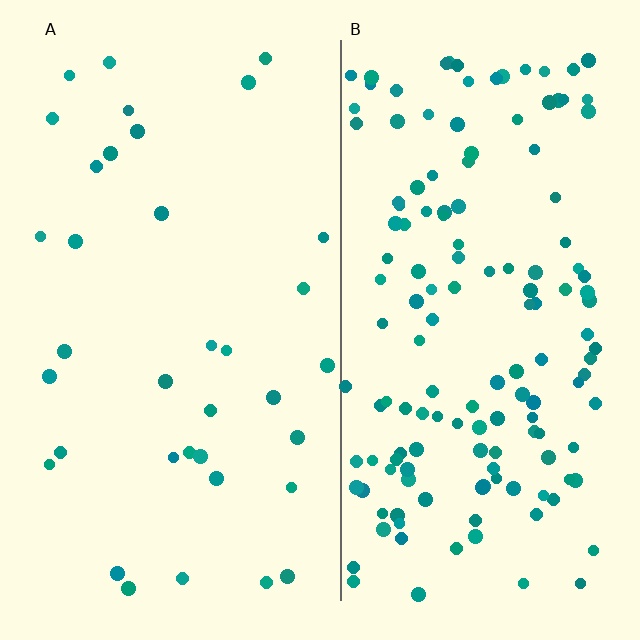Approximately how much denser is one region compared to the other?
Approximately 4.2× — region B over region A.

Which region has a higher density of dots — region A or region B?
B (the right).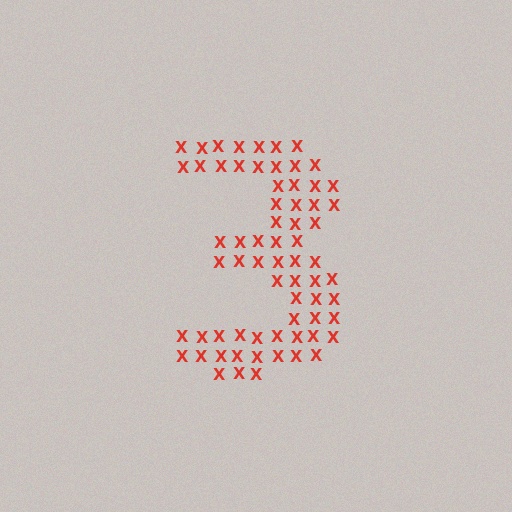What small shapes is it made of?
It is made of small letter X's.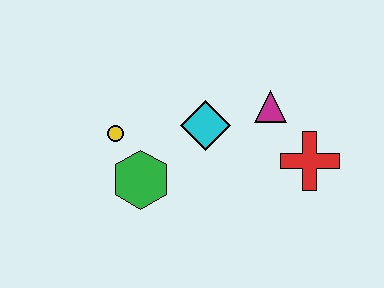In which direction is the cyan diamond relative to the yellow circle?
The cyan diamond is to the right of the yellow circle.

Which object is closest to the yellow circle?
The green hexagon is closest to the yellow circle.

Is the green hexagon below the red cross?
Yes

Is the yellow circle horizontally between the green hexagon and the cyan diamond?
No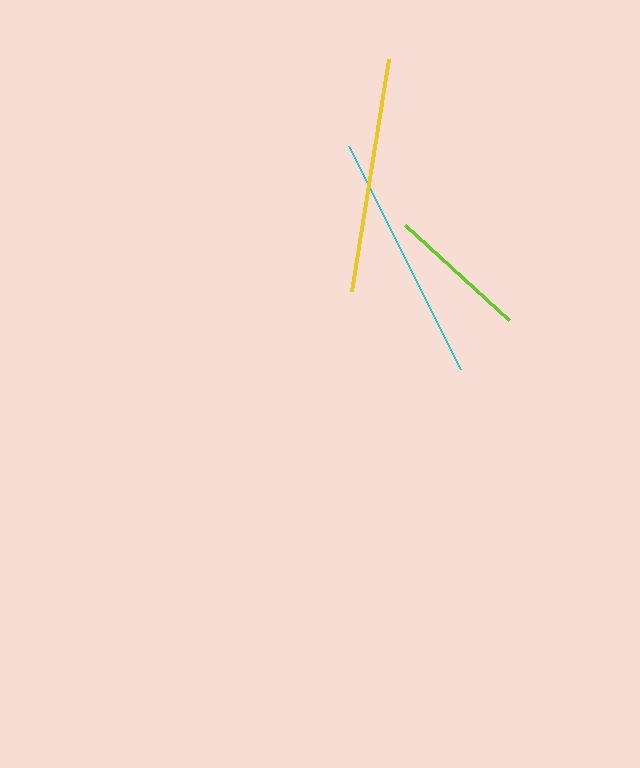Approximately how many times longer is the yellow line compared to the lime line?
The yellow line is approximately 1.7 times the length of the lime line.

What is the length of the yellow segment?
The yellow segment is approximately 235 pixels long.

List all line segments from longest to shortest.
From longest to shortest: cyan, yellow, lime.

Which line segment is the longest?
The cyan line is the longest at approximately 249 pixels.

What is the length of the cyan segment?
The cyan segment is approximately 249 pixels long.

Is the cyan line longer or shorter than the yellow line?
The cyan line is longer than the yellow line.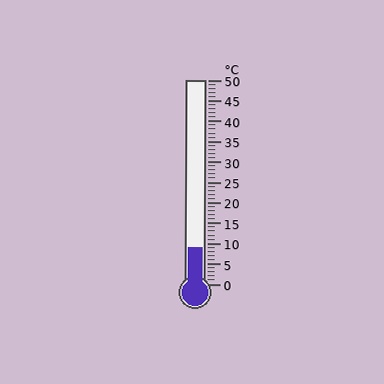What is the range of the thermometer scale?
The thermometer scale ranges from 0°C to 50°C.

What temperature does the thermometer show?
The thermometer shows approximately 9°C.